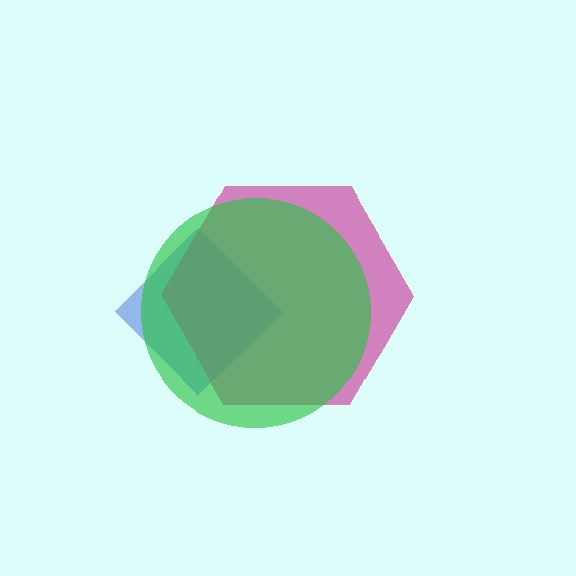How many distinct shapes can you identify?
There are 3 distinct shapes: a blue diamond, a magenta hexagon, a green circle.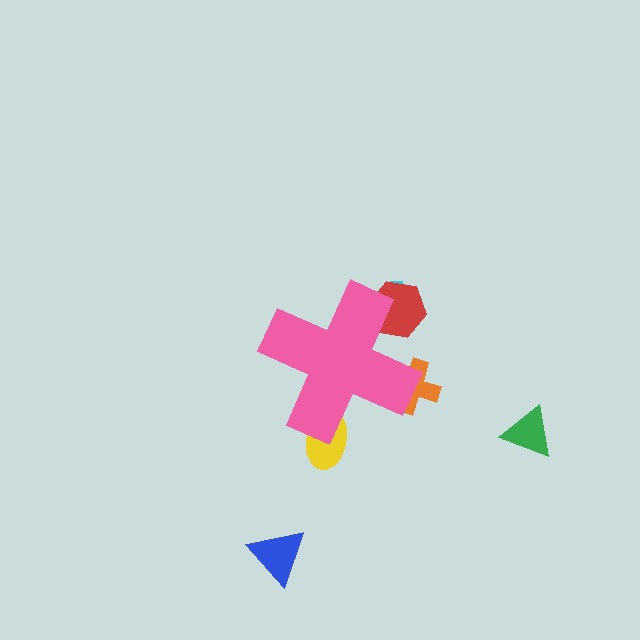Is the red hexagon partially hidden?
Yes, the red hexagon is partially hidden behind the pink cross.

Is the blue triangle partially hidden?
No, the blue triangle is fully visible.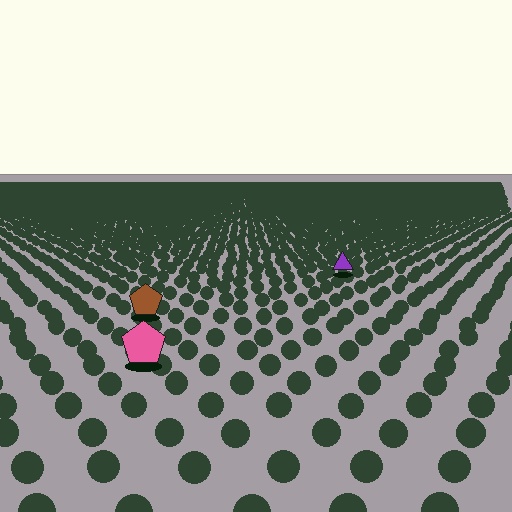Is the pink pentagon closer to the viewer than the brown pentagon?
Yes. The pink pentagon is closer — you can tell from the texture gradient: the ground texture is coarser near it.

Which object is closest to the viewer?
The pink pentagon is closest. The texture marks near it are larger and more spread out.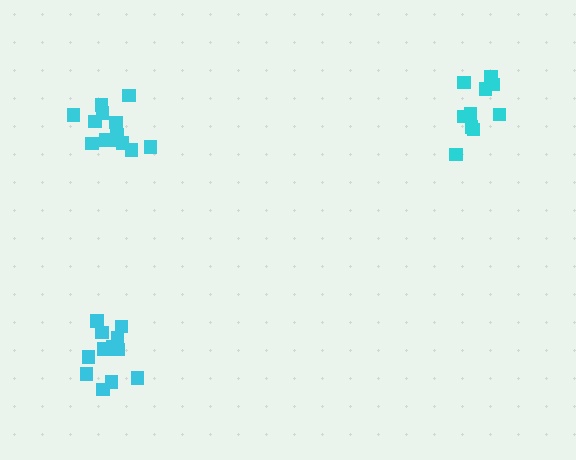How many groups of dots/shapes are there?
There are 3 groups.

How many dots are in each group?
Group 1: 10 dots, Group 2: 13 dots, Group 3: 12 dots (35 total).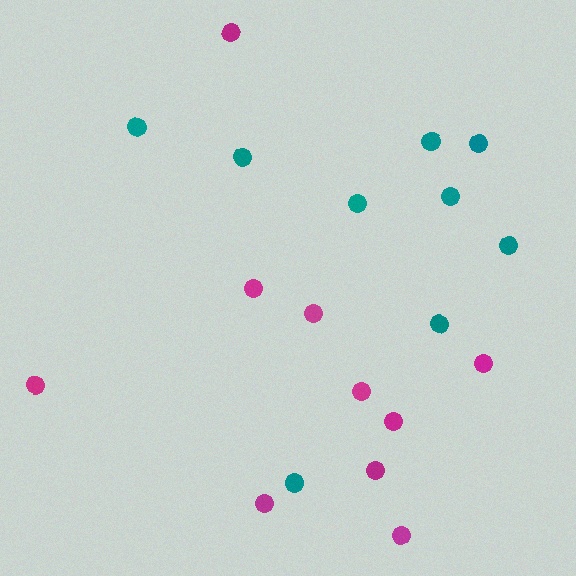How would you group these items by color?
There are 2 groups: one group of magenta circles (10) and one group of teal circles (9).